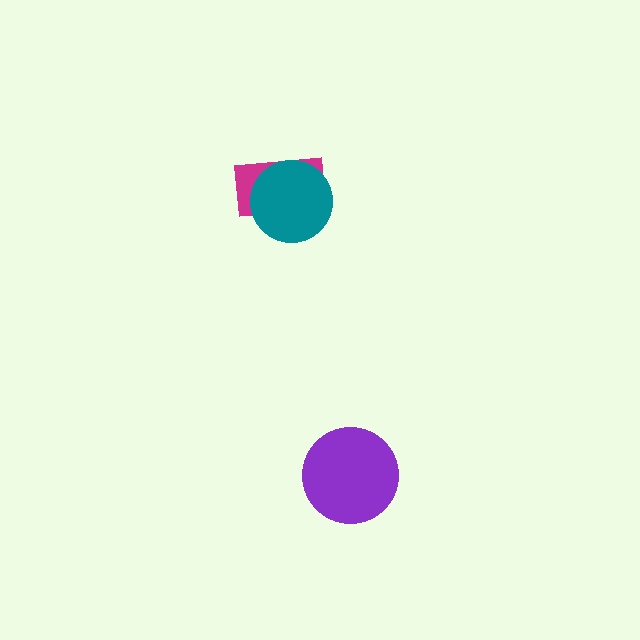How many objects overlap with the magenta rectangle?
1 object overlaps with the magenta rectangle.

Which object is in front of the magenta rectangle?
The teal circle is in front of the magenta rectangle.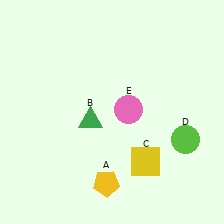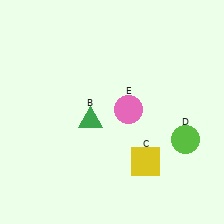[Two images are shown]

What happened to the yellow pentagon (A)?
The yellow pentagon (A) was removed in Image 2. It was in the bottom-left area of Image 1.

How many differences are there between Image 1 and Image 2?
There is 1 difference between the two images.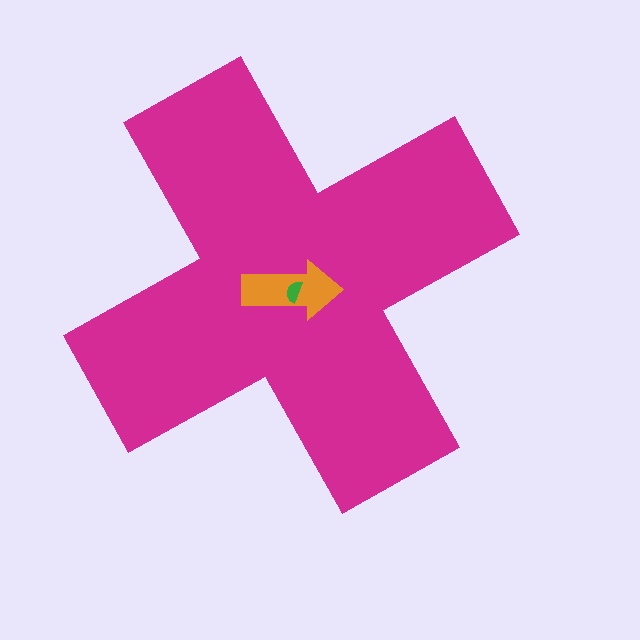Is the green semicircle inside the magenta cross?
Yes.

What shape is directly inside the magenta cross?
The orange arrow.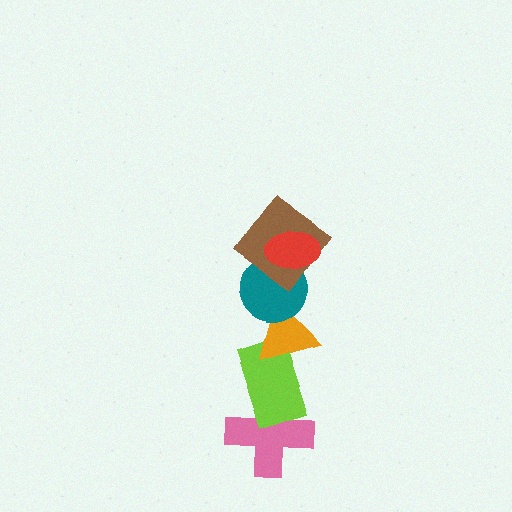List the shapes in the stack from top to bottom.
From top to bottom: the red ellipse, the brown diamond, the teal circle, the orange triangle, the lime rectangle, the pink cross.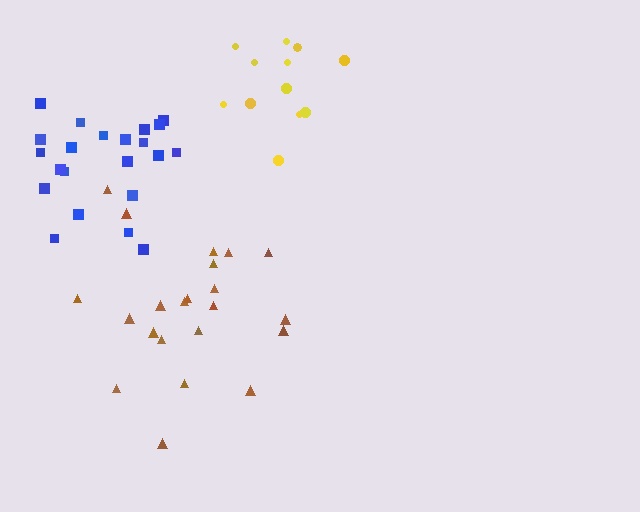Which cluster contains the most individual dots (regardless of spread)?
Brown (22).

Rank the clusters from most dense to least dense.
blue, yellow, brown.